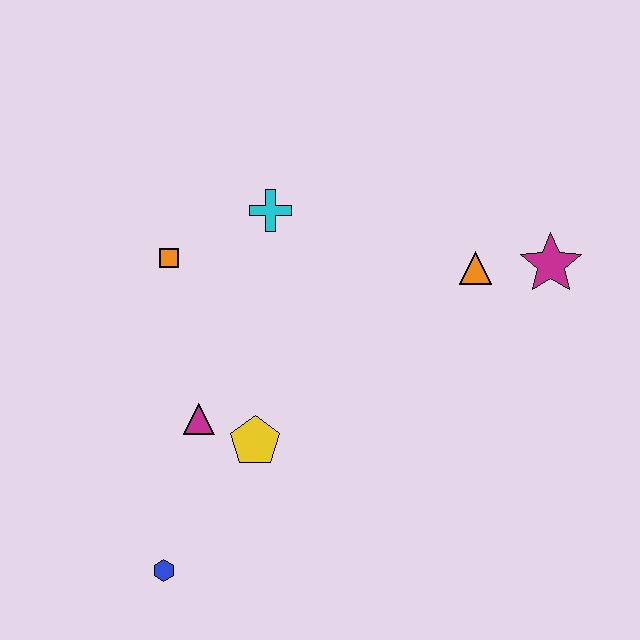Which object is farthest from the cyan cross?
The blue hexagon is farthest from the cyan cross.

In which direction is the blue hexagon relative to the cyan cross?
The blue hexagon is below the cyan cross.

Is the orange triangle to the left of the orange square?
No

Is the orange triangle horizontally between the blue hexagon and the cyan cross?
No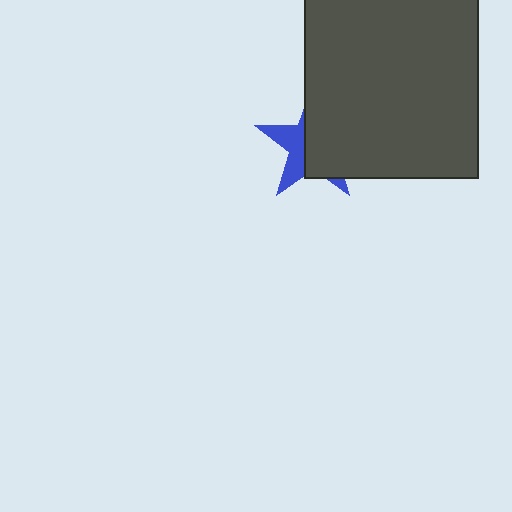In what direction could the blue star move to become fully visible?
The blue star could move left. That would shift it out from behind the dark gray rectangle entirely.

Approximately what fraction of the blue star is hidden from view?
Roughly 63% of the blue star is hidden behind the dark gray rectangle.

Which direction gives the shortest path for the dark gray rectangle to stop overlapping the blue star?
Moving right gives the shortest separation.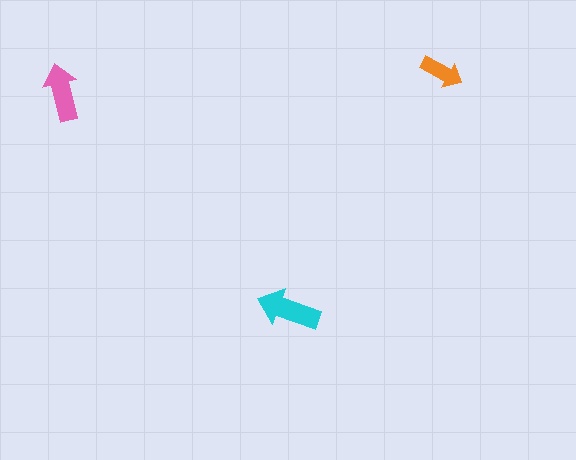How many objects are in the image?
There are 3 objects in the image.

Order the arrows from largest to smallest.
the cyan one, the pink one, the orange one.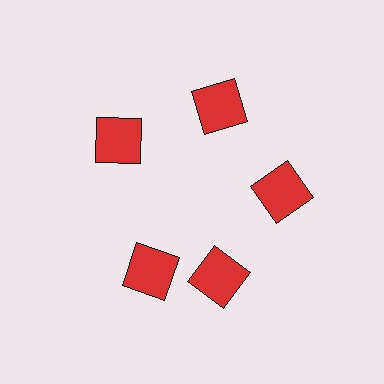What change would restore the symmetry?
The symmetry would be restored by rotating it back into even spacing with its neighbors so that all 5 squares sit at equal angles and equal distance from the center.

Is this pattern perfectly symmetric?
No. The 5 red squares are arranged in a ring, but one element near the 8 o'clock position is rotated out of alignment along the ring, breaking the 5-fold rotational symmetry.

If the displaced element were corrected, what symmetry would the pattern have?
It would have 5-fold rotational symmetry — the pattern would map onto itself every 72 degrees.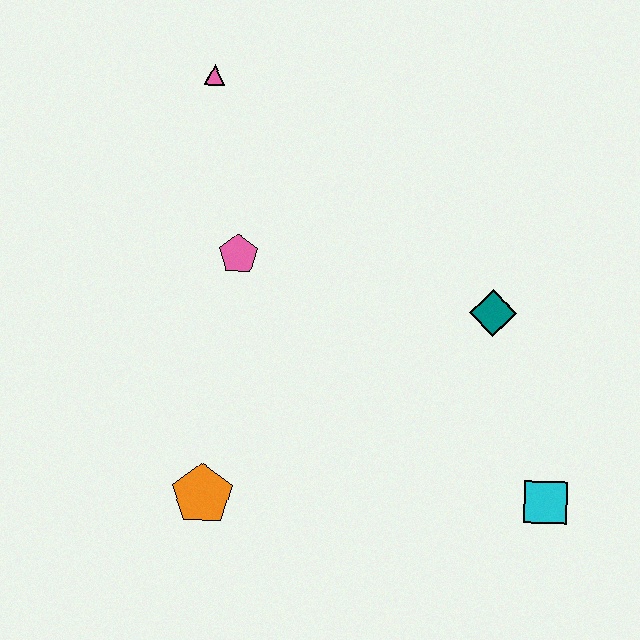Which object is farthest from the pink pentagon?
The cyan square is farthest from the pink pentagon.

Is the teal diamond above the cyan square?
Yes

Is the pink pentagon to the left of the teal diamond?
Yes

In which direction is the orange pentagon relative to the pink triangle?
The orange pentagon is below the pink triangle.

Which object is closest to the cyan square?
The teal diamond is closest to the cyan square.